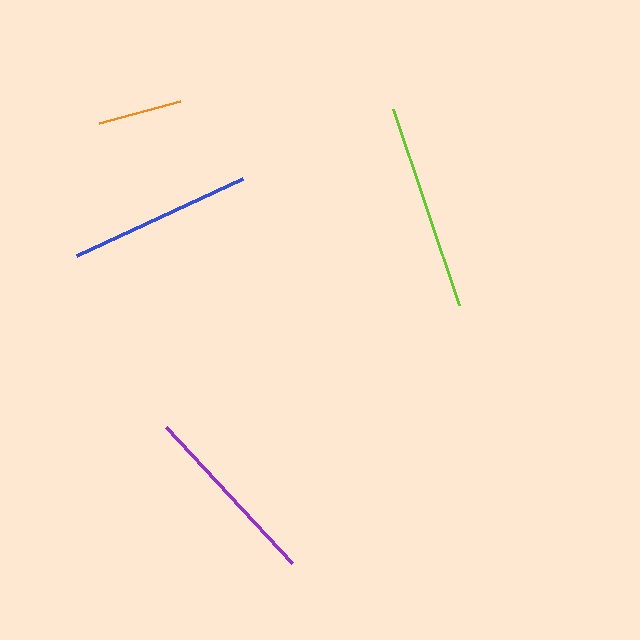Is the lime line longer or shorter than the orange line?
The lime line is longer than the orange line.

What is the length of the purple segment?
The purple segment is approximately 185 pixels long.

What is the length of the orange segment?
The orange segment is approximately 84 pixels long.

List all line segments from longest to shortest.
From longest to shortest: lime, purple, blue, orange.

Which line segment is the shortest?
The orange line is the shortest at approximately 84 pixels.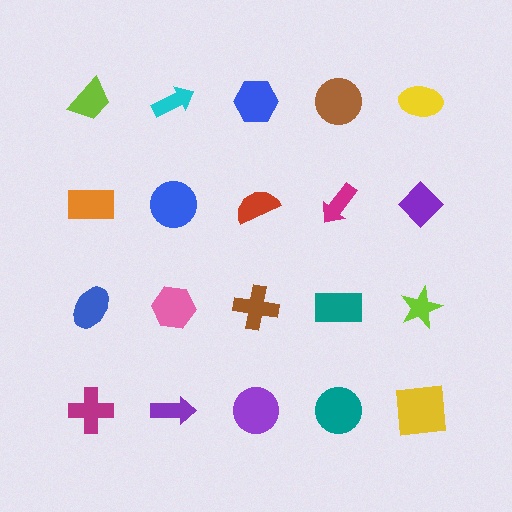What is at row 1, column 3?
A blue hexagon.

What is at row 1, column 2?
A cyan arrow.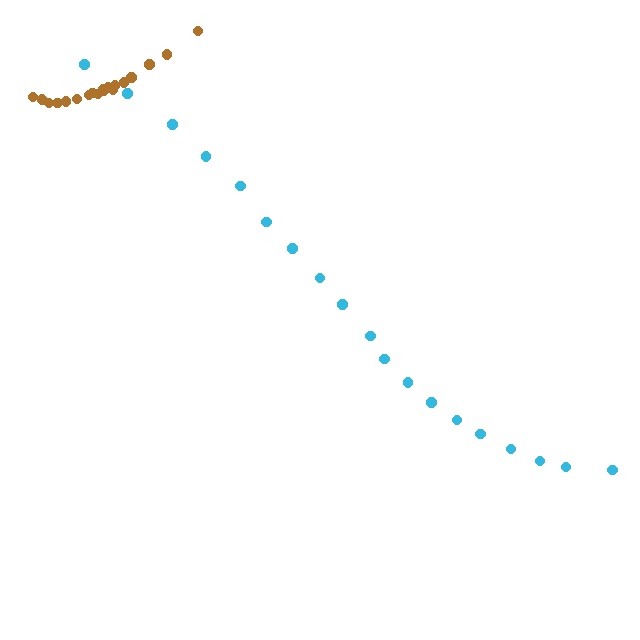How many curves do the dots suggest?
There are 2 distinct paths.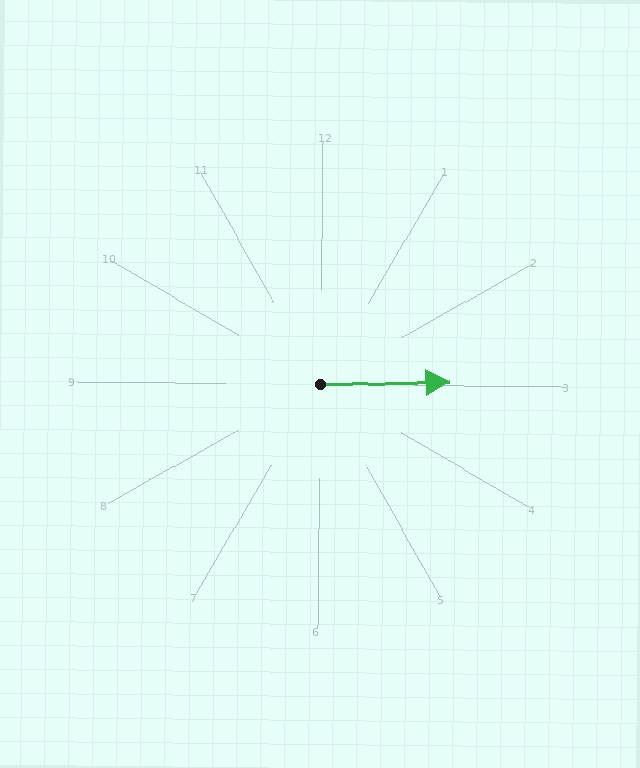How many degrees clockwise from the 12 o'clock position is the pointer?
Approximately 89 degrees.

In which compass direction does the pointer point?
East.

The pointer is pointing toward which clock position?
Roughly 3 o'clock.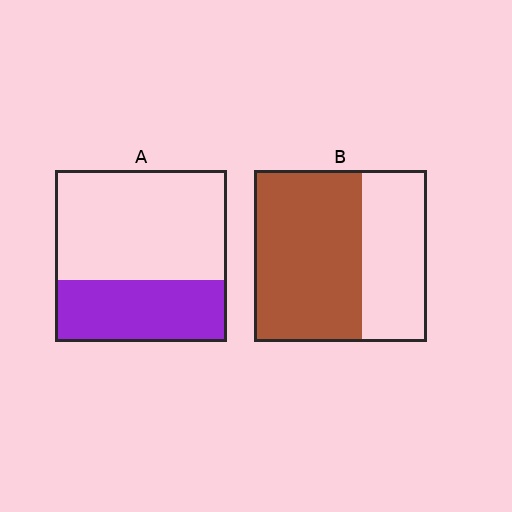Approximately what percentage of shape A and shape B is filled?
A is approximately 35% and B is approximately 60%.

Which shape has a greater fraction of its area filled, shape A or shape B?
Shape B.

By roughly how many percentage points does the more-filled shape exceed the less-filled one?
By roughly 25 percentage points (B over A).